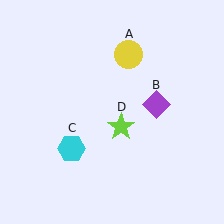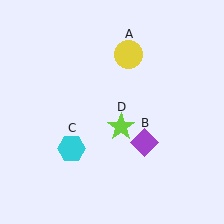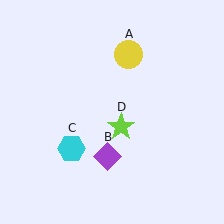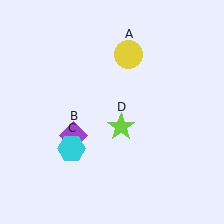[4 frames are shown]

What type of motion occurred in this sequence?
The purple diamond (object B) rotated clockwise around the center of the scene.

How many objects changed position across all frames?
1 object changed position: purple diamond (object B).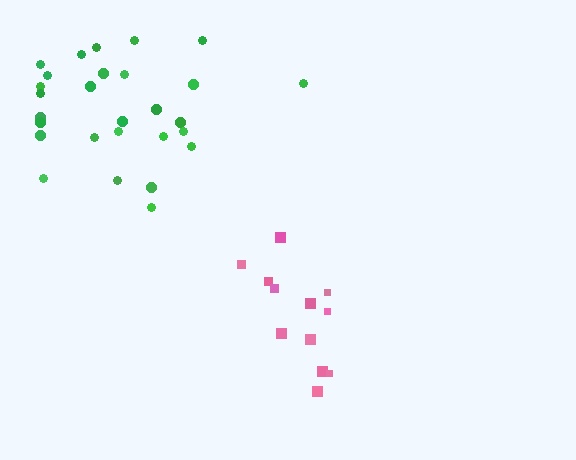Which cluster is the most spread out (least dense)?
Pink.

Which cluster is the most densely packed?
Green.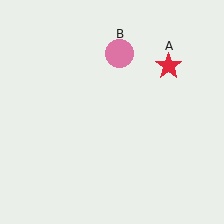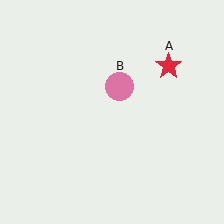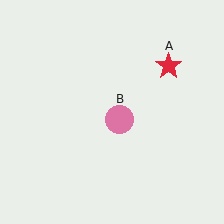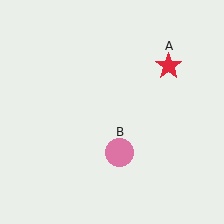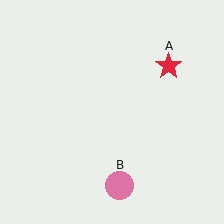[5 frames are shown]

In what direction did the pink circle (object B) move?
The pink circle (object B) moved down.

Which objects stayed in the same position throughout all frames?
Red star (object A) remained stationary.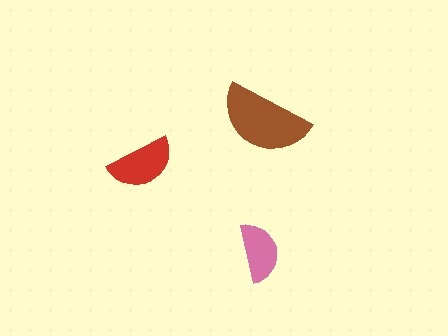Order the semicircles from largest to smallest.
the brown one, the red one, the pink one.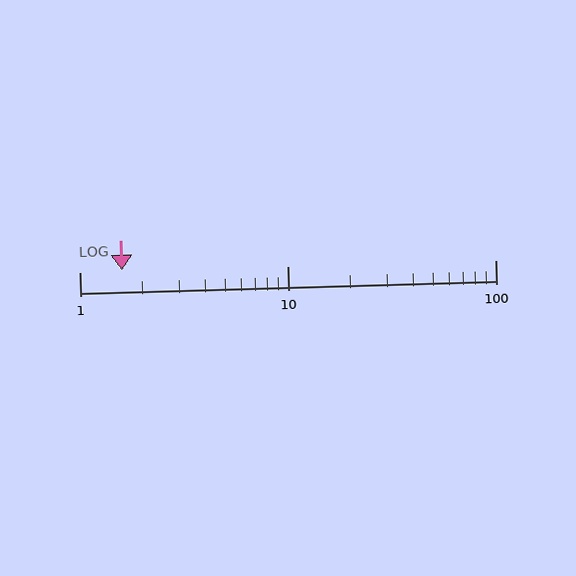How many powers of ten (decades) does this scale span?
The scale spans 2 decades, from 1 to 100.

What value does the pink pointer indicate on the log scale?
The pointer indicates approximately 1.6.